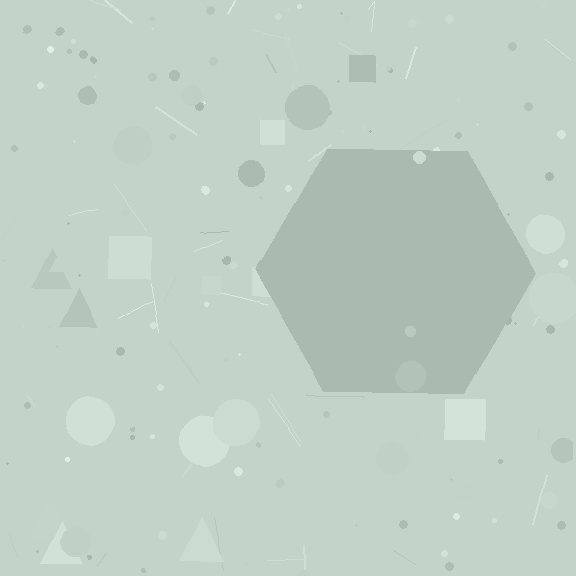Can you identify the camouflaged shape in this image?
The camouflaged shape is a hexagon.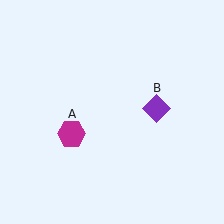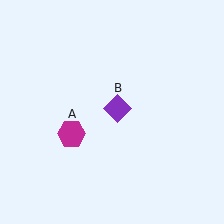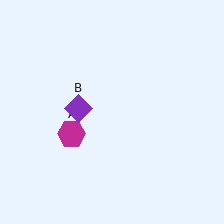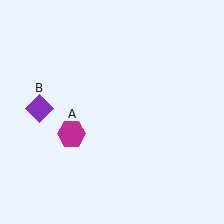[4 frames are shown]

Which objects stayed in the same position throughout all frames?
Magenta hexagon (object A) remained stationary.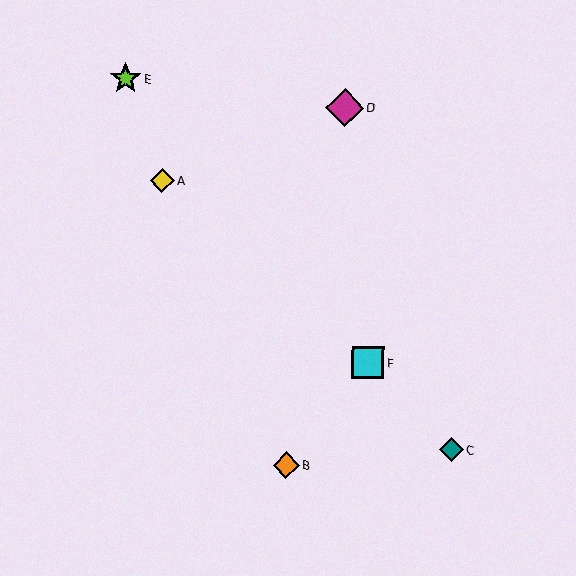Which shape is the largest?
The magenta diamond (labeled D) is the largest.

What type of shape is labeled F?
Shape F is a cyan square.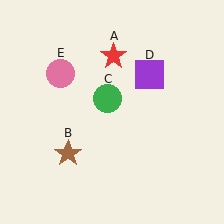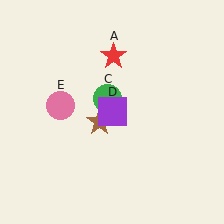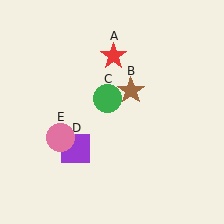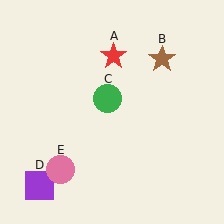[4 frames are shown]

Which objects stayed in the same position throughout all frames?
Red star (object A) and green circle (object C) remained stationary.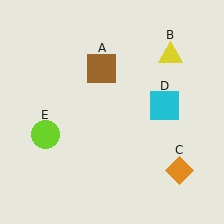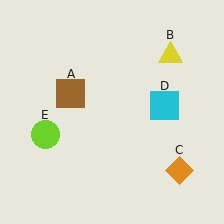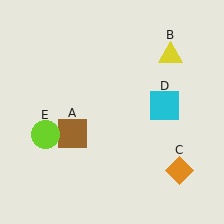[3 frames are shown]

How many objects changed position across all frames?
1 object changed position: brown square (object A).